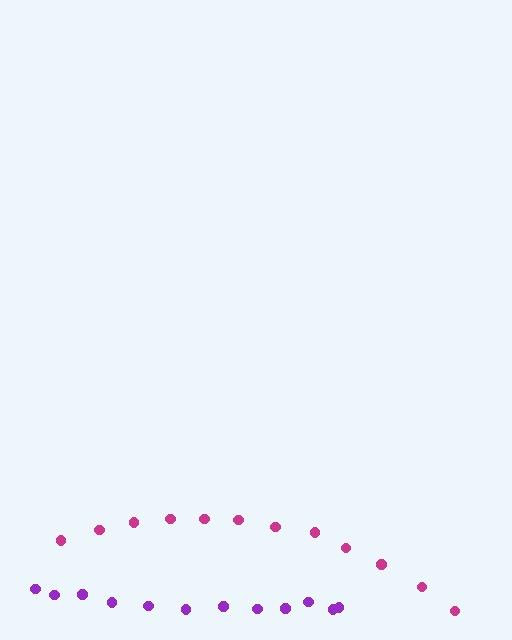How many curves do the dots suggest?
There are 2 distinct paths.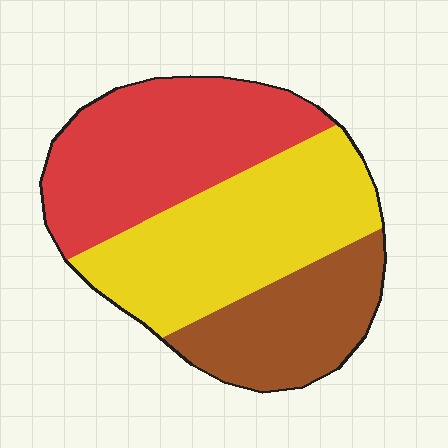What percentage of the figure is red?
Red covers 37% of the figure.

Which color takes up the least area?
Brown, at roughly 25%.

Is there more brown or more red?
Red.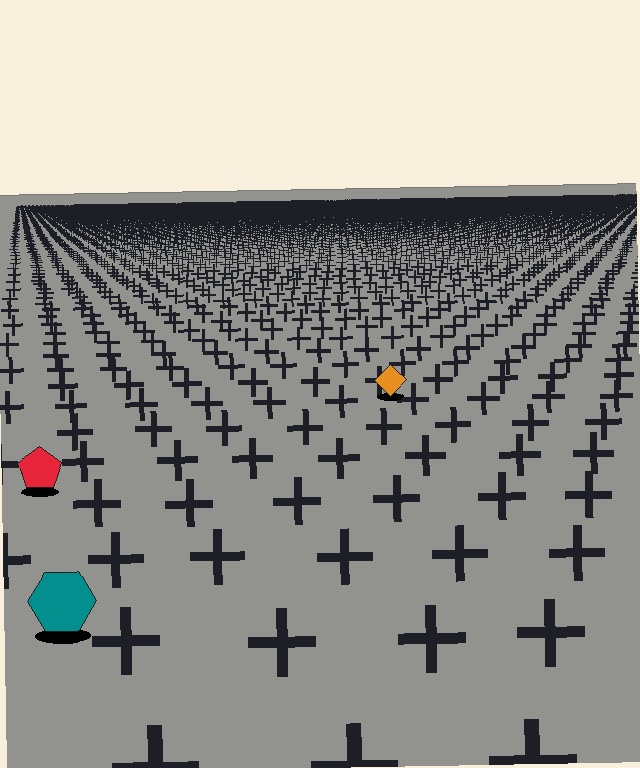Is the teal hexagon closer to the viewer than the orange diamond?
Yes. The teal hexagon is closer — you can tell from the texture gradient: the ground texture is coarser near it.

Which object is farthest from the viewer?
The orange diamond is farthest from the viewer. It appears smaller and the ground texture around it is denser.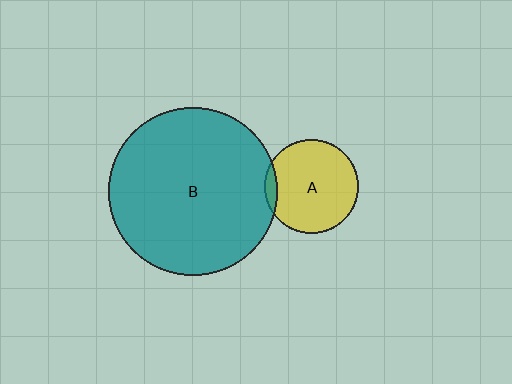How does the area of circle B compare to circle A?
Approximately 3.3 times.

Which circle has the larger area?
Circle B (teal).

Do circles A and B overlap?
Yes.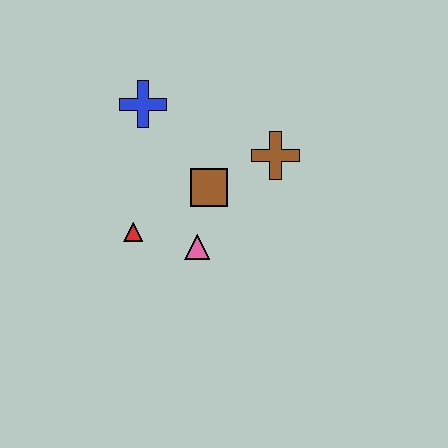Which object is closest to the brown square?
The pink triangle is closest to the brown square.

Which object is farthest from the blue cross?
The pink triangle is farthest from the blue cross.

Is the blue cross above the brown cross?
Yes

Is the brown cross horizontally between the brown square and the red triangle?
No